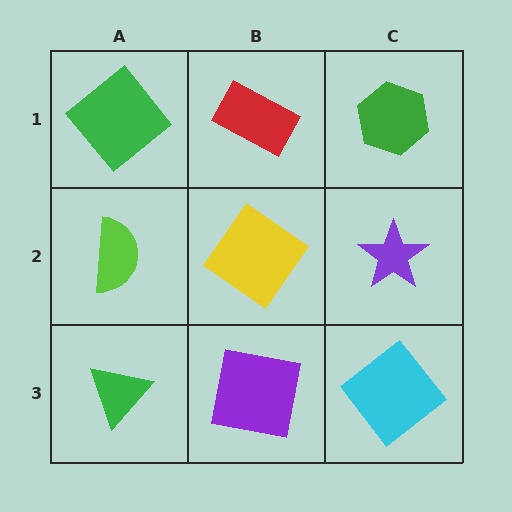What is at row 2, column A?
A lime semicircle.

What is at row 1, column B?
A red rectangle.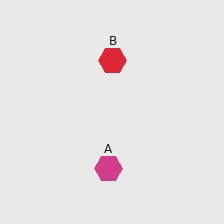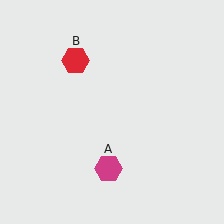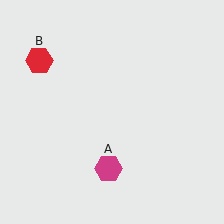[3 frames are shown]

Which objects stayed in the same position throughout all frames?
Magenta hexagon (object A) remained stationary.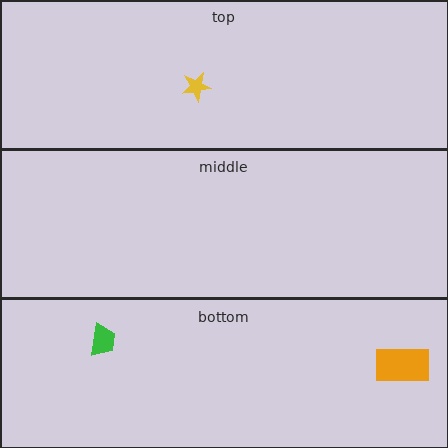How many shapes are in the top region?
1.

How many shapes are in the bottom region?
2.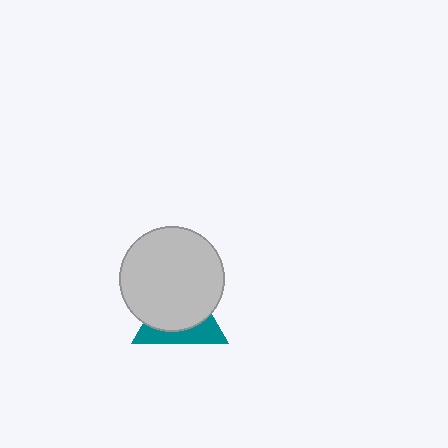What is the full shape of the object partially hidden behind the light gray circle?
The partially hidden object is a teal triangle.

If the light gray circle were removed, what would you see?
You would see the complete teal triangle.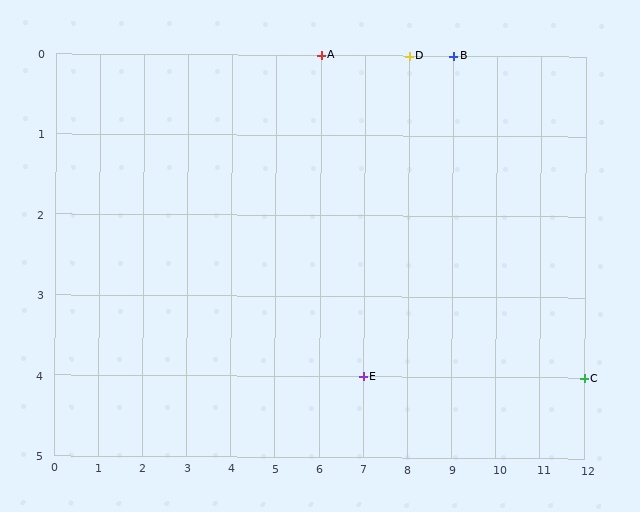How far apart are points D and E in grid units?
Points D and E are 1 column and 4 rows apart (about 4.1 grid units diagonally).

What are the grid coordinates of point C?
Point C is at grid coordinates (12, 4).